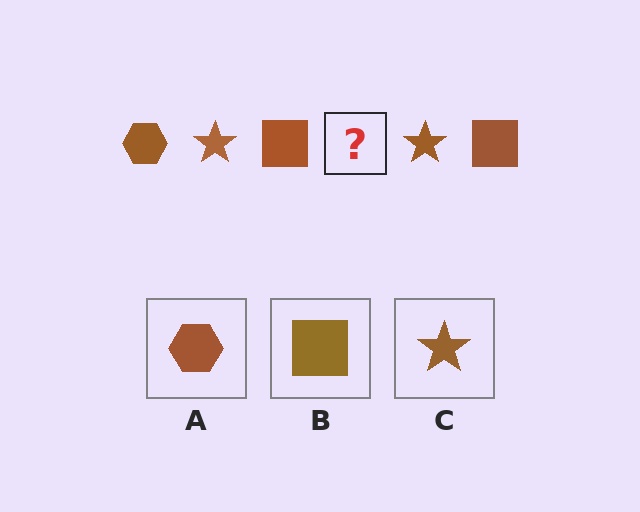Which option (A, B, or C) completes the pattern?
A.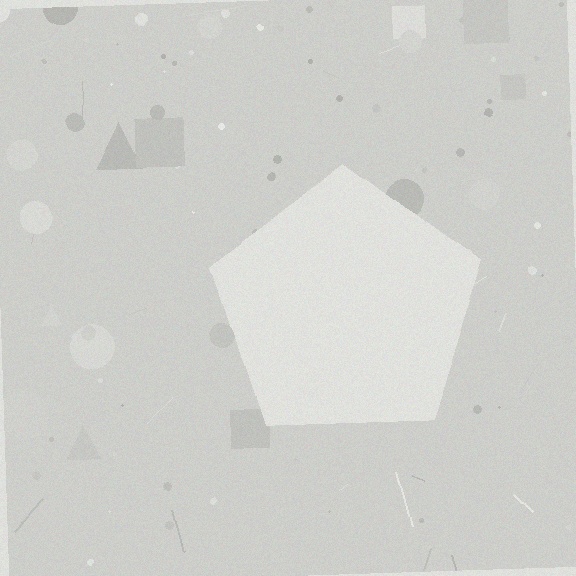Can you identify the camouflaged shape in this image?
The camouflaged shape is a pentagon.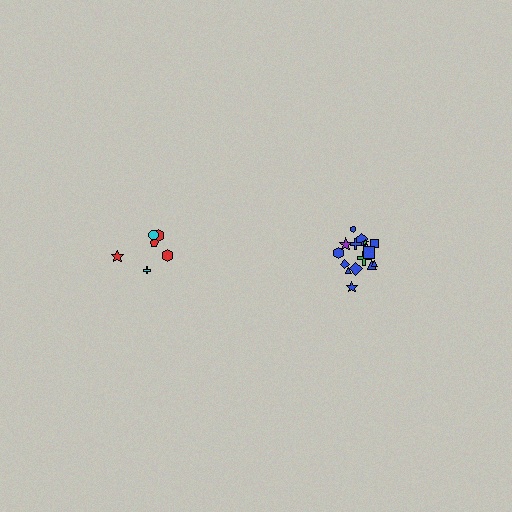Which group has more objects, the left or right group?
The right group.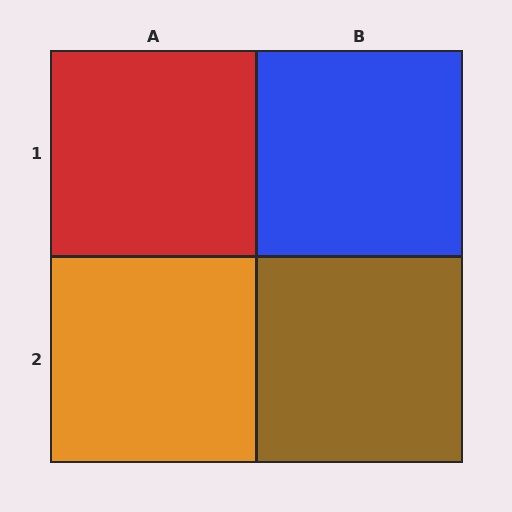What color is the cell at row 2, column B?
Brown.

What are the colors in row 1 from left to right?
Red, blue.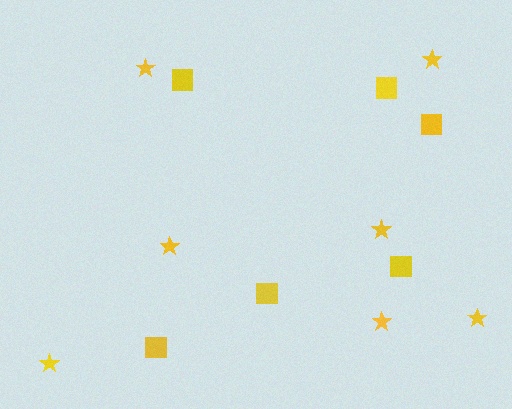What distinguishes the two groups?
There are 2 groups: one group of squares (6) and one group of stars (7).